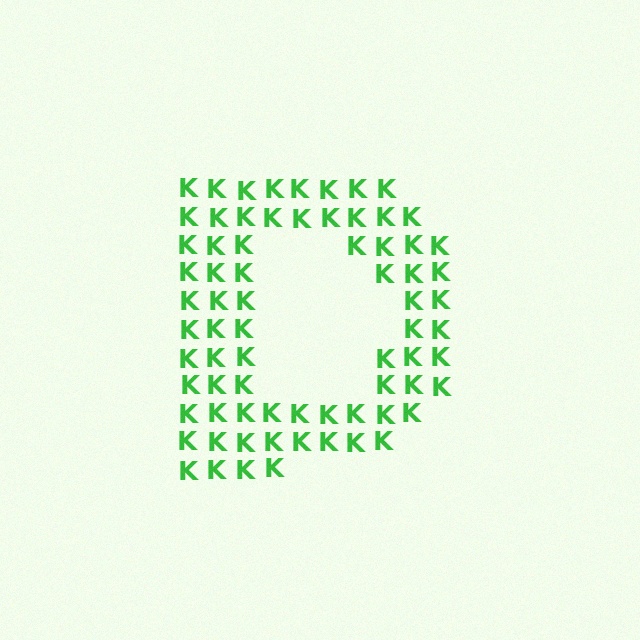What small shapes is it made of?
It is made of small letter K's.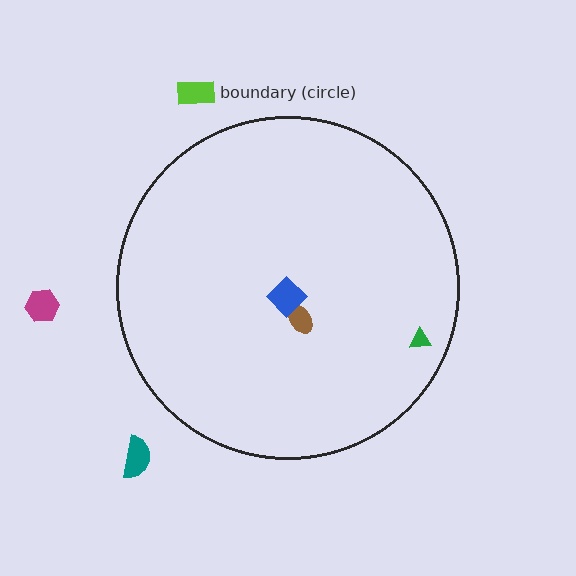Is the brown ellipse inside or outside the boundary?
Inside.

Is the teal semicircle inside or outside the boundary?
Outside.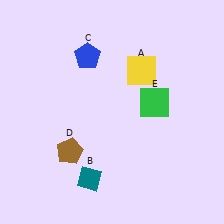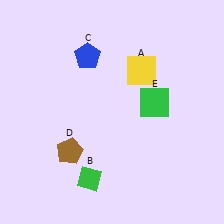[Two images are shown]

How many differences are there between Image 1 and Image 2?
There is 1 difference between the two images.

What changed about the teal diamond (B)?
In Image 1, B is teal. In Image 2, it changed to green.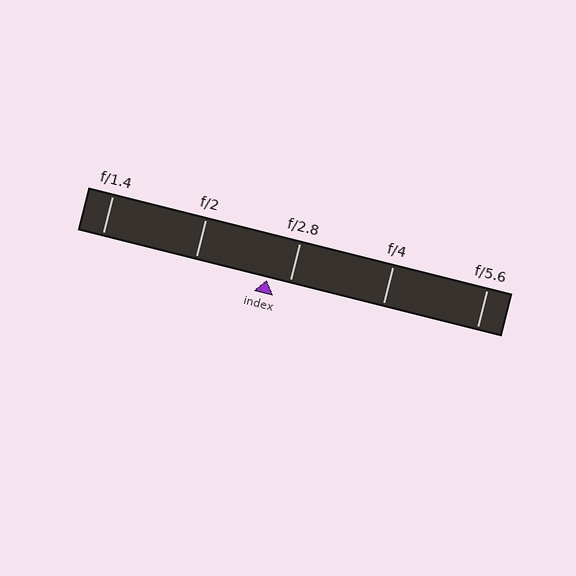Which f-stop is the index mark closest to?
The index mark is closest to f/2.8.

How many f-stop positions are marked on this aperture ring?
There are 5 f-stop positions marked.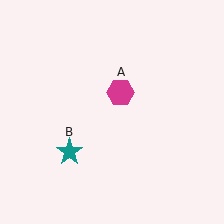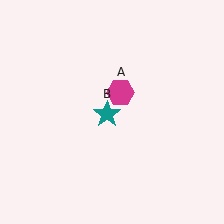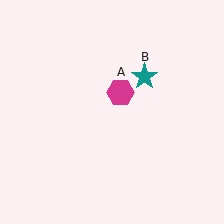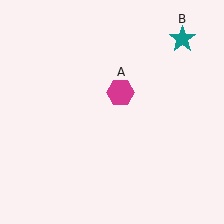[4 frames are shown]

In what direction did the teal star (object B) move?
The teal star (object B) moved up and to the right.